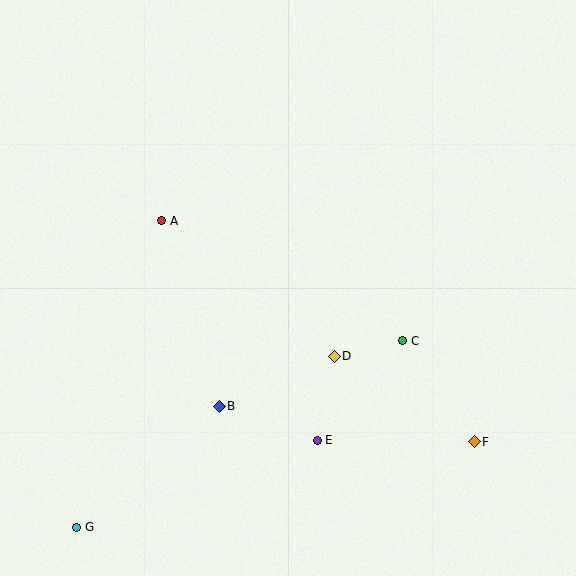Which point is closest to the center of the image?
Point D at (334, 356) is closest to the center.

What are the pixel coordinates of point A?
Point A is at (162, 221).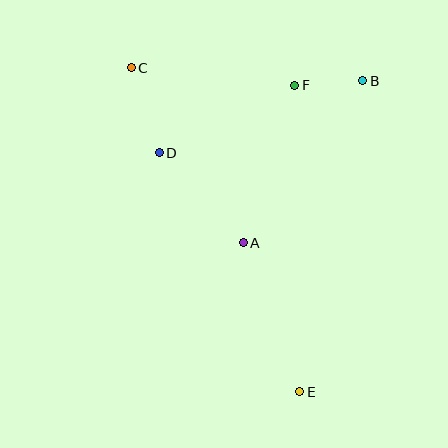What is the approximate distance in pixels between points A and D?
The distance between A and D is approximately 123 pixels.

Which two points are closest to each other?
Points B and F are closest to each other.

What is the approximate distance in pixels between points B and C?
The distance between B and C is approximately 232 pixels.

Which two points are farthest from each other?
Points C and E are farthest from each other.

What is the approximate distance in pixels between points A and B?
The distance between A and B is approximately 201 pixels.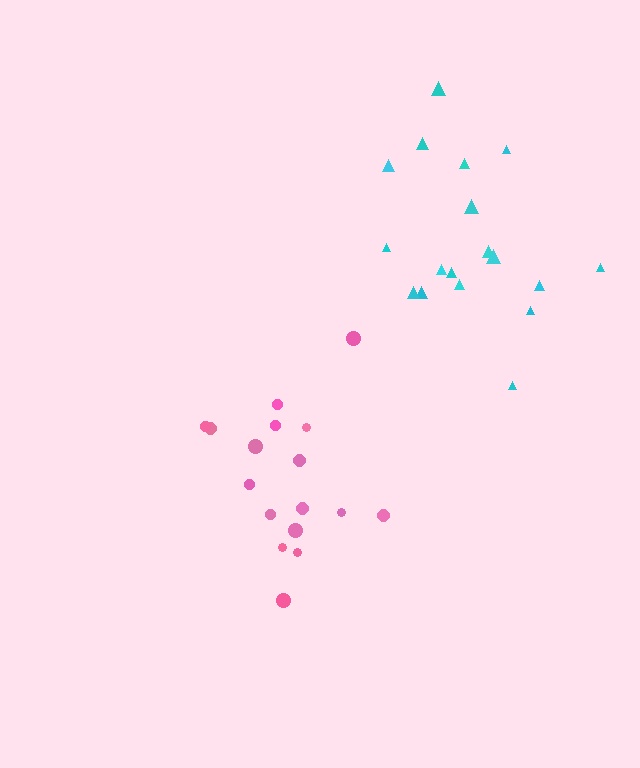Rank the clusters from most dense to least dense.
cyan, pink.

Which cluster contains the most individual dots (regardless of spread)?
Cyan (18).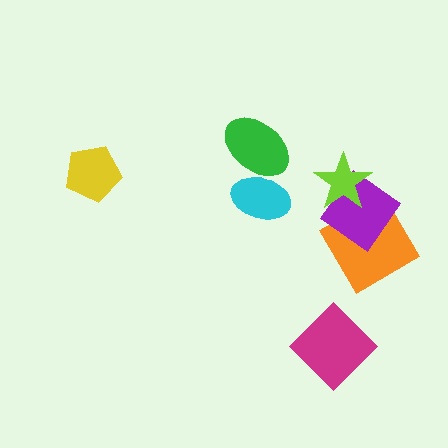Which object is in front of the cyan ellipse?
The green ellipse is in front of the cyan ellipse.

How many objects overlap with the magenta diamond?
0 objects overlap with the magenta diamond.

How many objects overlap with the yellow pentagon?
0 objects overlap with the yellow pentagon.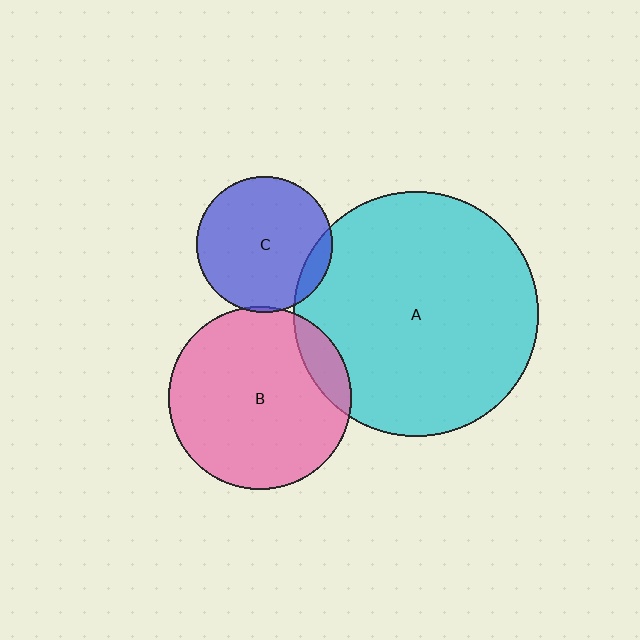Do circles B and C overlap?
Yes.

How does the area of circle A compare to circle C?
Approximately 3.3 times.